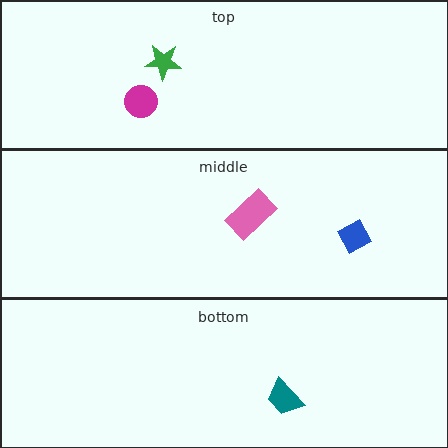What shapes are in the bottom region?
The teal trapezoid.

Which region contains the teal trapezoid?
The bottom region.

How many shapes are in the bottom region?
1.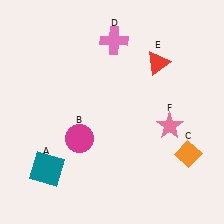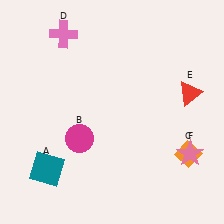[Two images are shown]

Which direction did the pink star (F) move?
The pink star (F) moved down.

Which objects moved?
The objects that moved are: the pink cross (D), the red triangle (E), the pink star (F).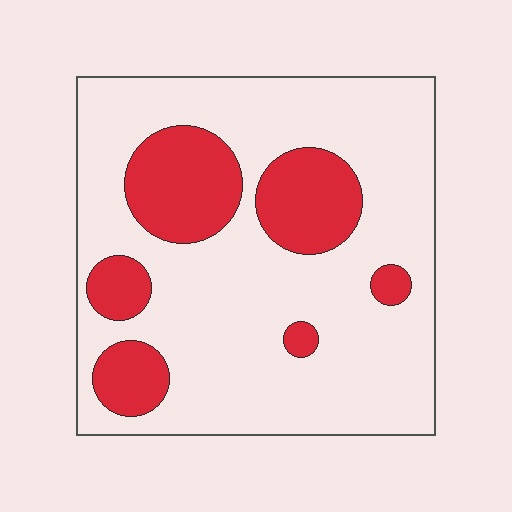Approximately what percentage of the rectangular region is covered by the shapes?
Approximately 25%.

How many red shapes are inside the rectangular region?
6.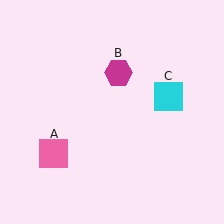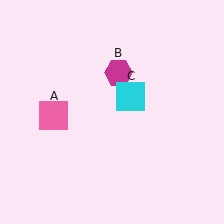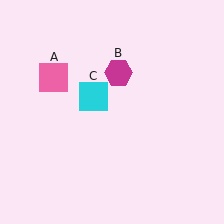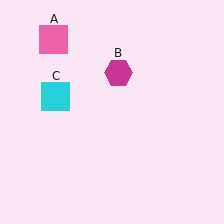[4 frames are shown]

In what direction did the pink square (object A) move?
The pink square (object A) moved up.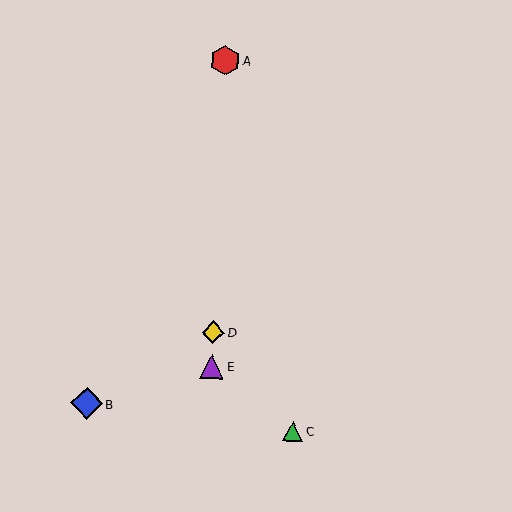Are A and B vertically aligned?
No, A is at x≈225 and B is at x≈87.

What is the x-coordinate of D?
Object D is at x≈213.